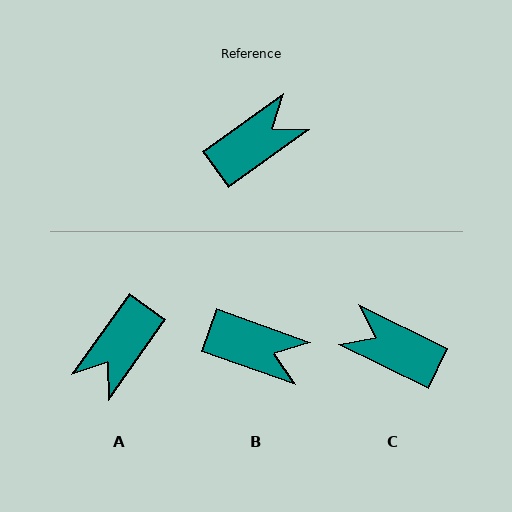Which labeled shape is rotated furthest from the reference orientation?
A, about 161 degrees away.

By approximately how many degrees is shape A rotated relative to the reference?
Approximately 161 degrees clockwise.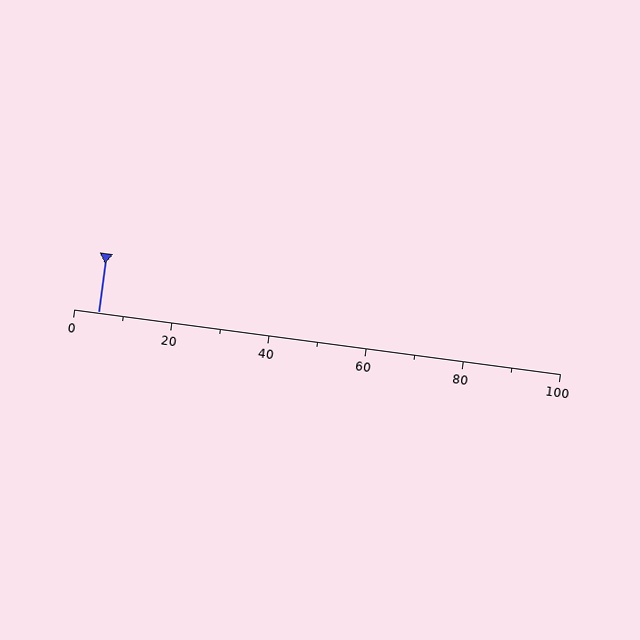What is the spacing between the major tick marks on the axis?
The major ticks are spaced 20 apart.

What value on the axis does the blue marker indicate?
The marker indicates approximately 5.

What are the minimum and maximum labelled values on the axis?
The axis runs from 0 to 100.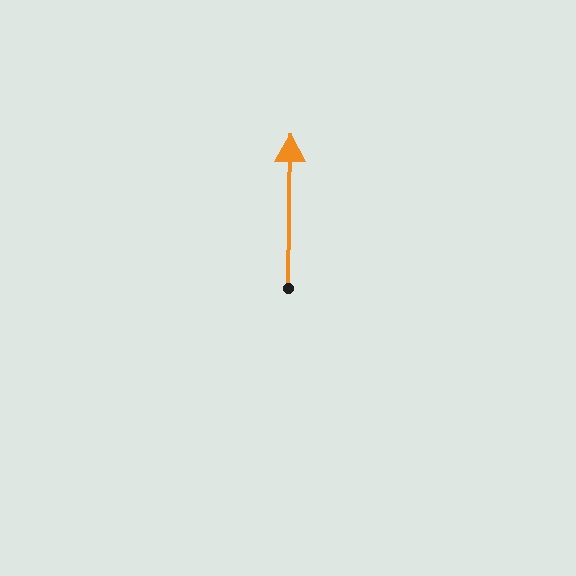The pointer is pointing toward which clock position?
Roughly 12 o'clock.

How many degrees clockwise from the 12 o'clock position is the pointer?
Approximately 1 degrees.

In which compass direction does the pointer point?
North.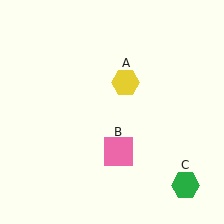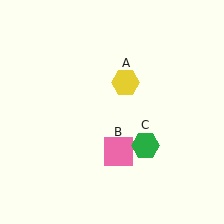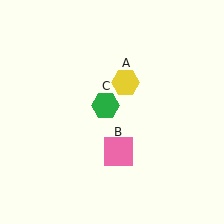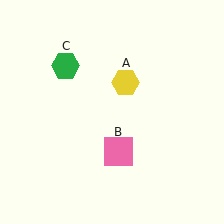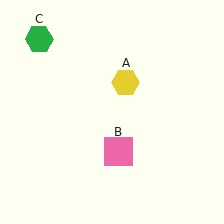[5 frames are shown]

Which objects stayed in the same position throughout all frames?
Yellow hexagon (object A) and pink square (object B) remained stationary.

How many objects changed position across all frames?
1 object changed position: green hexagon (object C).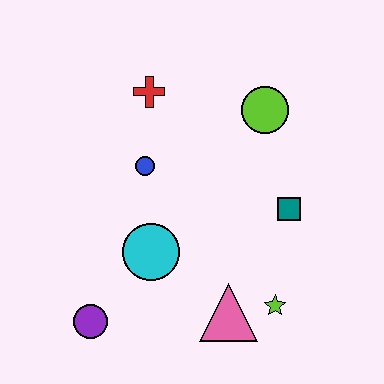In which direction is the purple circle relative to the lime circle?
The purple circle is below the lime circle.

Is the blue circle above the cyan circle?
Yes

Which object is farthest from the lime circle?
The purple circle is farthest from the lime circle.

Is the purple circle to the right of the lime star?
No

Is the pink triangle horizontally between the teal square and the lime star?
No